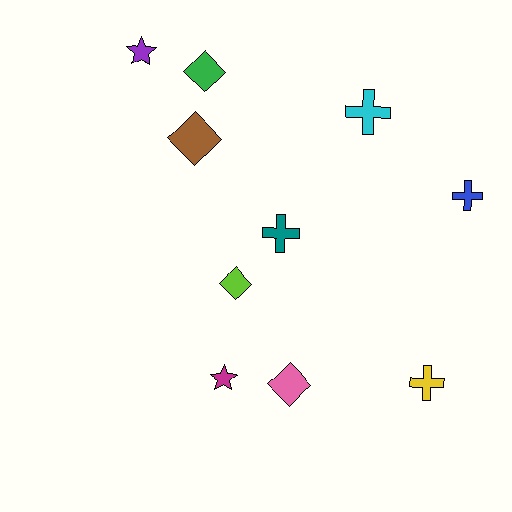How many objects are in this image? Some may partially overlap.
There are 10 objects.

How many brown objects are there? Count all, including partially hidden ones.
There is 1 brown object.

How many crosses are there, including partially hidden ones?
There are 4 crosses.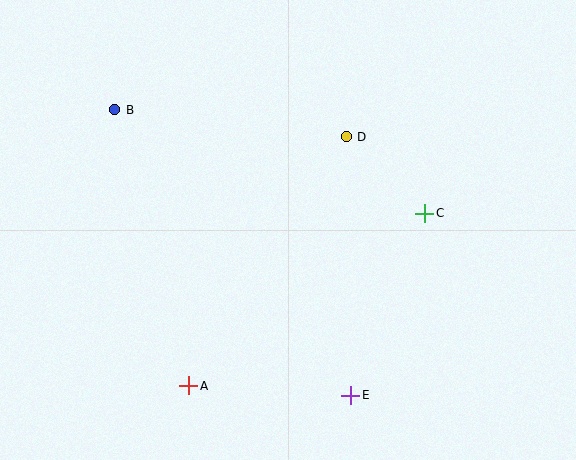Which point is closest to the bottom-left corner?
Point A is closest to the bottom-left corner.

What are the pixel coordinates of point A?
Point A is at (189, 386).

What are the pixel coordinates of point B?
Point B is at (115, 110).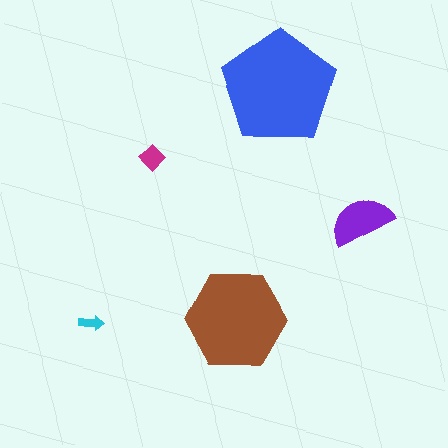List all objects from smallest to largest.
The cyan arrow, the magenta diamond, the purple semicircle, the brown hexagon, the blue pentagon.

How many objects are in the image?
There are 5 objects in the image.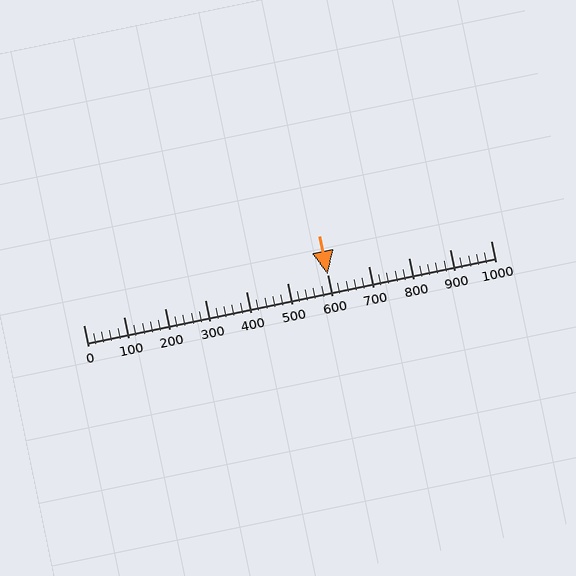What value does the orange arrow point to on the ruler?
The orange arrow points to approximately 600.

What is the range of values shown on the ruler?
The ruler shows values from 0 to 1000.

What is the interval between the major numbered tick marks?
The major tick marks are spaced 100 units apart.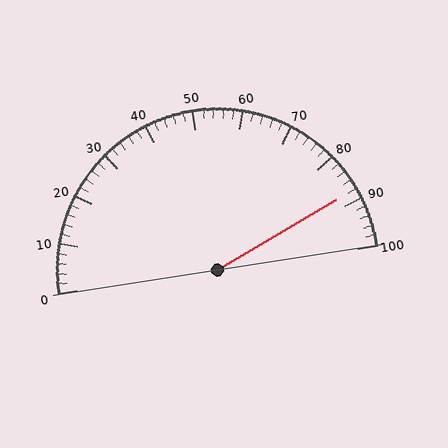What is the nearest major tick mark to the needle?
The nearest major tick mark is 90.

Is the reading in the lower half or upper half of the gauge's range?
The reading is in the upper half of the range (0 to 100).